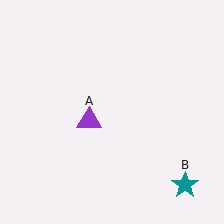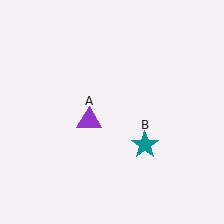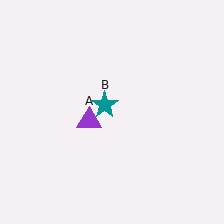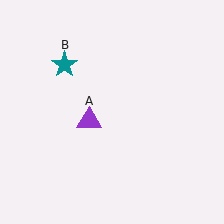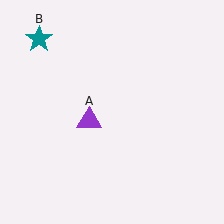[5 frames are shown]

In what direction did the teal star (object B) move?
The teal star (object B) moved up and to the left.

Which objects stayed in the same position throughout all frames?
Purple triangle (object A) remained stationary.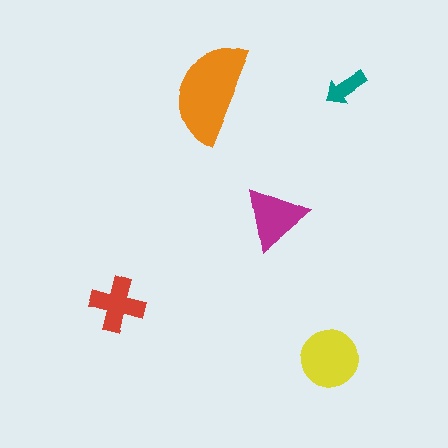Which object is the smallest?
The teal arrow.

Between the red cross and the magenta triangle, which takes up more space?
The magenta triangle.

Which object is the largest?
The orange semicircle.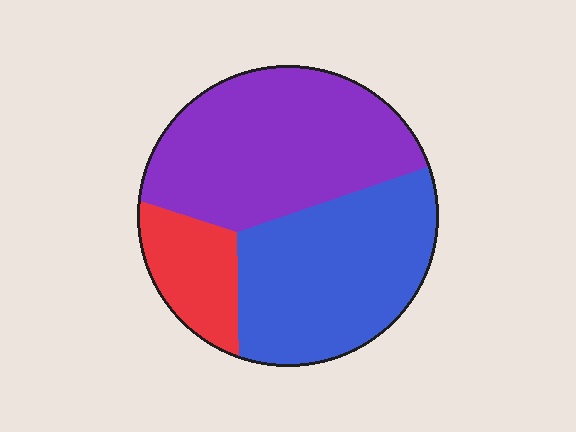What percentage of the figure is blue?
Blue covers roughly 40% of the figure.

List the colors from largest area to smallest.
From largest to smallest: purple, blue, red.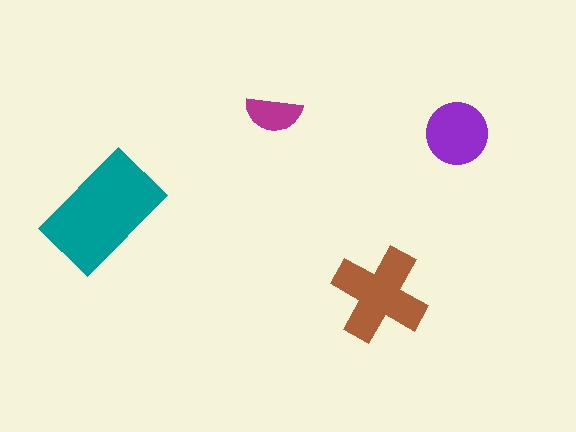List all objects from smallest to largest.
The magenta semicircle, the purple circle, the brown cross, the teal rectangle.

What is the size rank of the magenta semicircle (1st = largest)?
4th.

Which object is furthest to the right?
The purple circle is rightmost.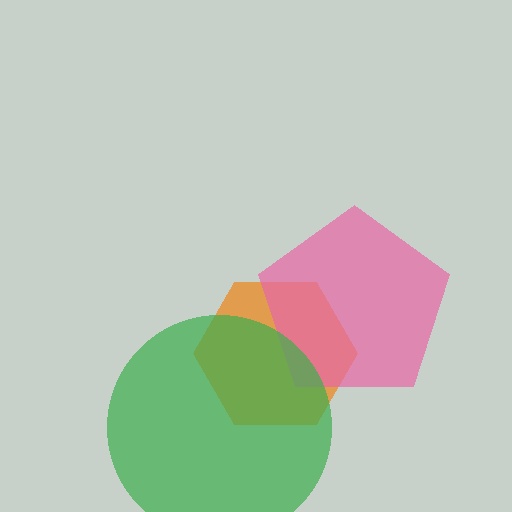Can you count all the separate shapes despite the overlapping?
Yes, there are 3 separate shapes.